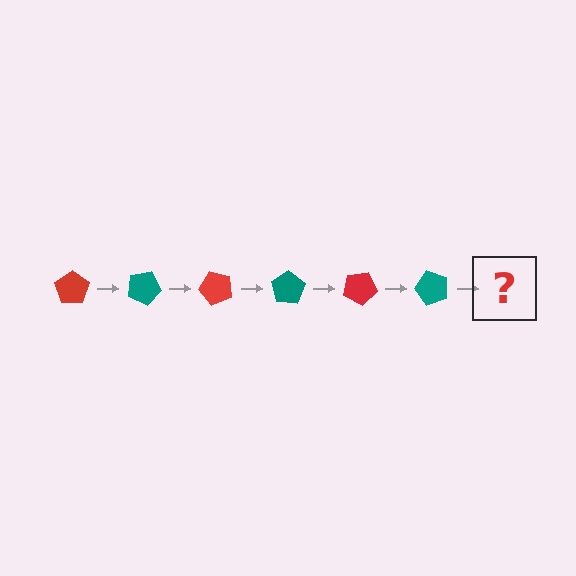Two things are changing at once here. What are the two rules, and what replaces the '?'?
The two rules are that it rotates 25 degrees each step and the color cycles through red and teal. The '?' should be a red pentagon, rotated 150 degrees from the start.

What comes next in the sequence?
The next element should be a red pentagon, rotated 150 degrees from the start.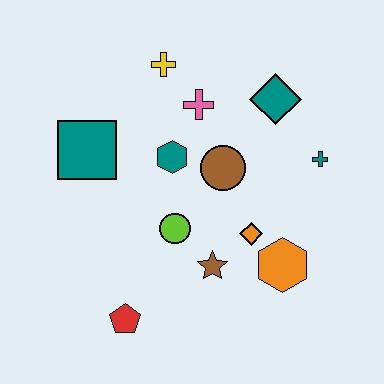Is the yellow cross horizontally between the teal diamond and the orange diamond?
No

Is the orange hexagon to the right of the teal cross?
No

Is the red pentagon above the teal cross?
No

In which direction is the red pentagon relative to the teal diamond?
The red pentagon is below the teal diamond.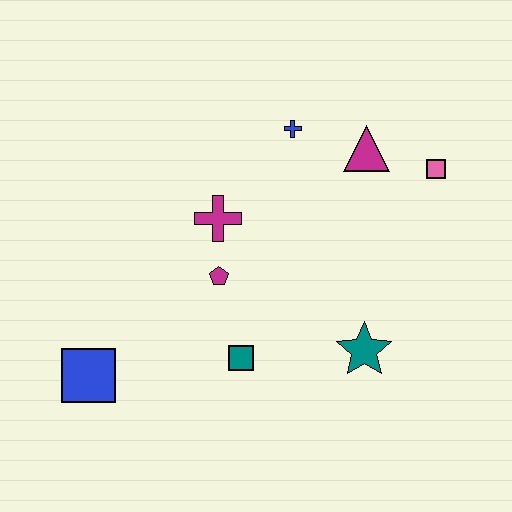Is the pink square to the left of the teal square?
No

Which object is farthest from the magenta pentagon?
The pink square is farthest from the magenta pentagon.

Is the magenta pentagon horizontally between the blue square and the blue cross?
Yes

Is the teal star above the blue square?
Yes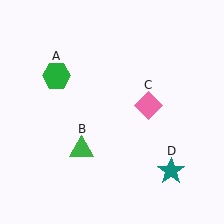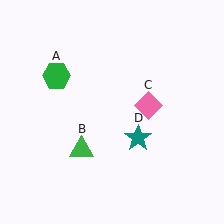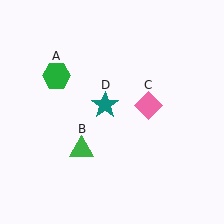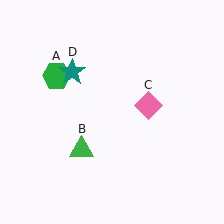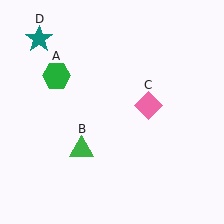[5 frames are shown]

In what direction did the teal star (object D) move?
The teal star (object D) moved up and to the left.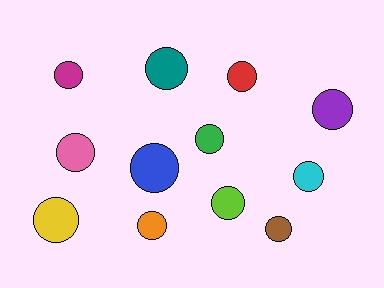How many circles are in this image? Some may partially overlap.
There are 12 circles.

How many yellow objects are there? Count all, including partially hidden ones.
There is 1 yellow object.